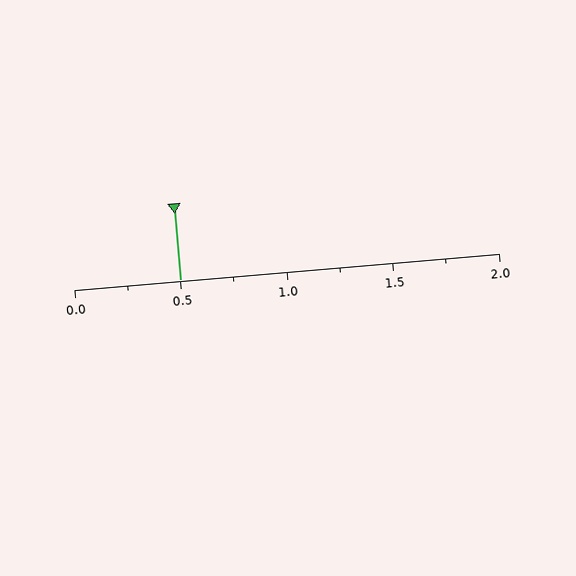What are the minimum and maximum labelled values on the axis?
The axis runs from 0.0 to 2.0.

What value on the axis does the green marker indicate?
The marker indicates approximately 0.5.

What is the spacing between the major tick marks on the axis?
The major ticks are spaced 0.5 apart.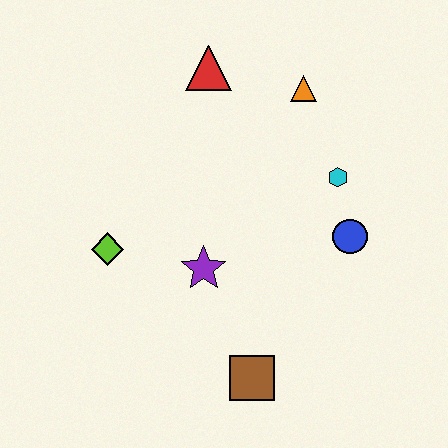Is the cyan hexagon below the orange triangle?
Yes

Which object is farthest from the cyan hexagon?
The lime diamond is farthest from the cyan hexagon.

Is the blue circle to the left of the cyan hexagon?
No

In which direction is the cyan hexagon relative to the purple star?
The cyan hexagon is to the right of the purple star.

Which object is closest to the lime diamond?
The purple star is closest to the lime diamond.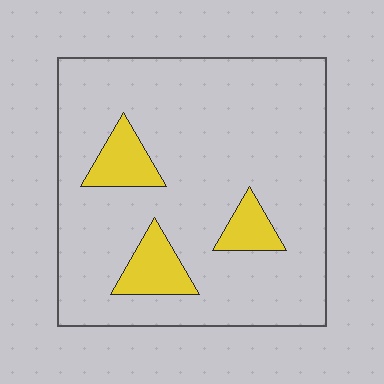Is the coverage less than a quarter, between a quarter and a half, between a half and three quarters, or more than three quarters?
Less than a quarter.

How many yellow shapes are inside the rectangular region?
3.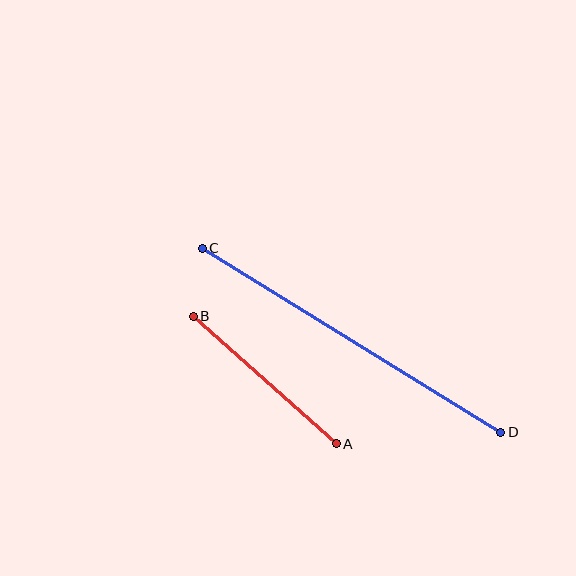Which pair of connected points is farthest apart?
Points C and D are farthest apart.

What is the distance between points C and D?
The distance is approximately 350 pixels.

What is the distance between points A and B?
The distance is approximately 192 pixels.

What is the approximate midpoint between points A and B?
The midpoint is at approximately (265, 380) pixels.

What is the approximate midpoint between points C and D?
The midpoint is at approximately (352, 340) pixels.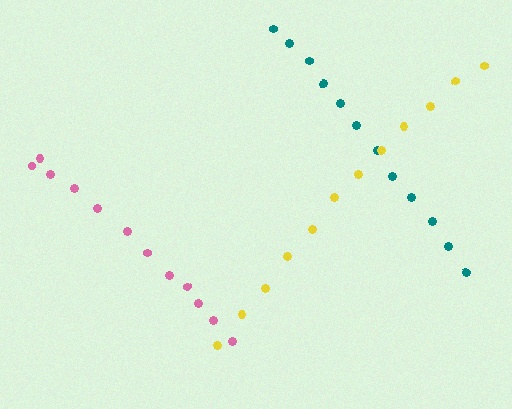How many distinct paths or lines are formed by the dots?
There are 3 distinct paths.